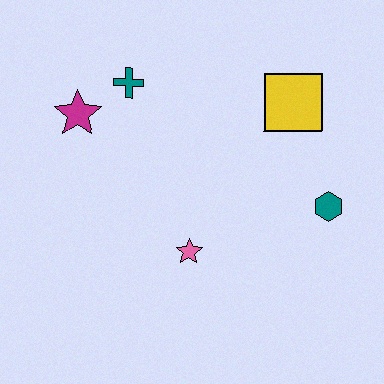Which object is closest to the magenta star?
The teal cross is closest to the magenta star.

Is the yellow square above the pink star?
Yes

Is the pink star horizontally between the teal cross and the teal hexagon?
Yes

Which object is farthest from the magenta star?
The teal hexagon is farthest from the magenta star.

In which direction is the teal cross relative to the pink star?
The teal cross is above the pink star.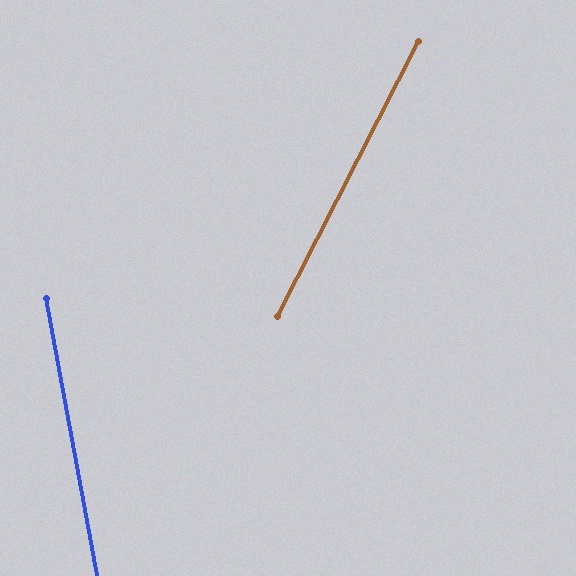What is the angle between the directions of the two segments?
Approximately 38 degrees.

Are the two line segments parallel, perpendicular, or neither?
Neither parallel nor perpendicular — they differ by about 38°.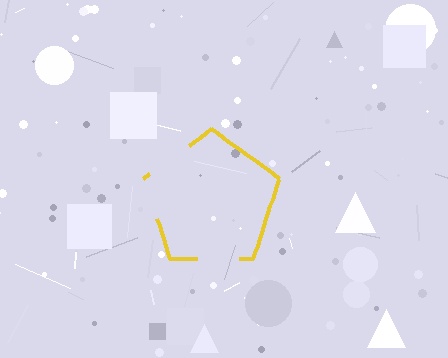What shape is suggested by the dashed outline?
The dashed outline suggests a pentagon.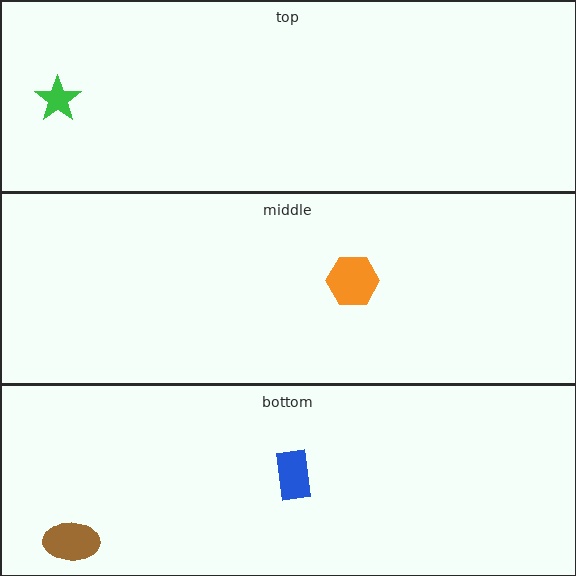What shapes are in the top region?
The green star.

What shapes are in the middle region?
The orange hexagon.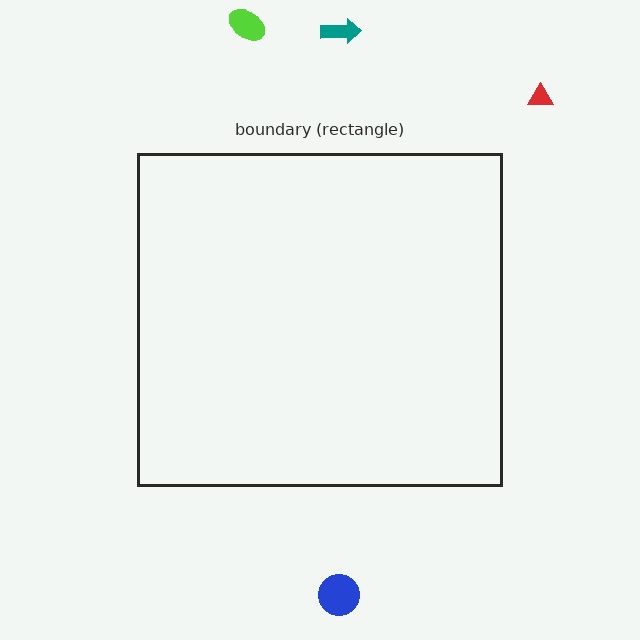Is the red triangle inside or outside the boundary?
Outside.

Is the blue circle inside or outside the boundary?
Outside.